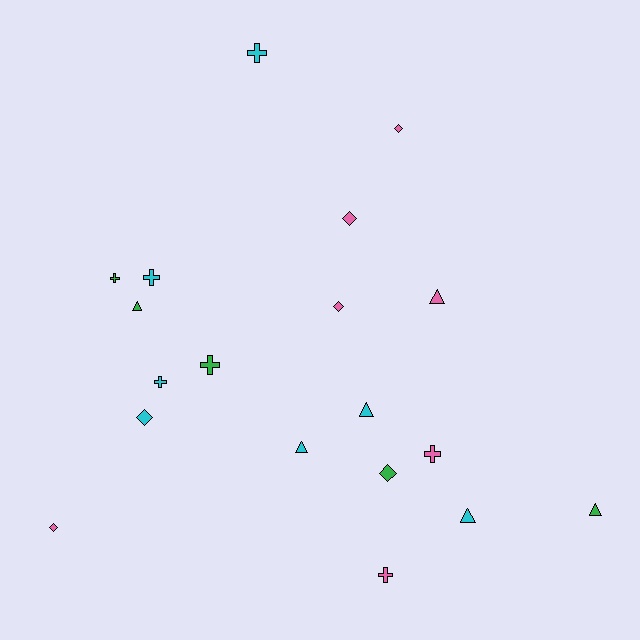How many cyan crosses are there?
There are 3 cyan crosses.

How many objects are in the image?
There are 19 objects.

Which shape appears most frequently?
Cross, with 7 objects.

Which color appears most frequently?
Pink, with 7 objects.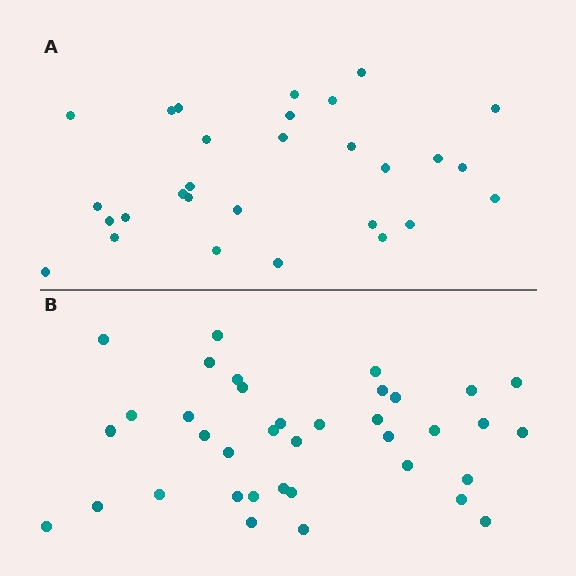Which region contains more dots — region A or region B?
Region B (the bottom region) has more dots.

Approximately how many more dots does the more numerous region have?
Region B has roughly 8 or so more dots than region A.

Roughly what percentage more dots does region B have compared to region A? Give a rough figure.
About 30% more.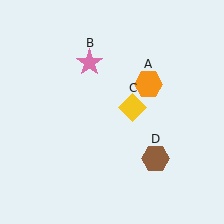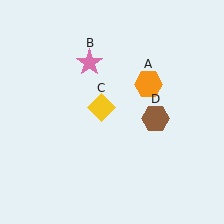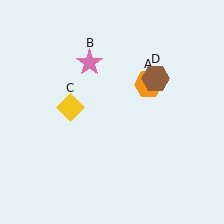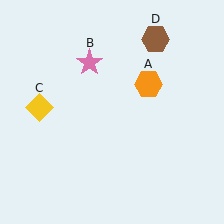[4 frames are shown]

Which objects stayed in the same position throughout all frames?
Orange hexagon (object A) and pink star (object B) remained stationary.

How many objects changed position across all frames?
2 objects changed position: yellow diamond (object C), brown hexagon (object D).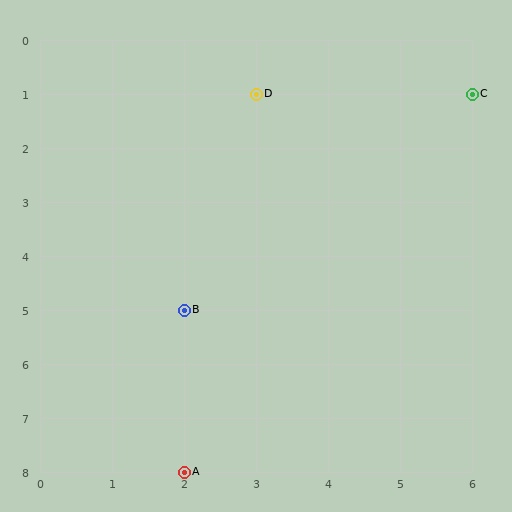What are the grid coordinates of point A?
Point A is at grid coordinates (2, 8).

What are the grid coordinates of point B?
Point B is at grid coordinates (2, 5).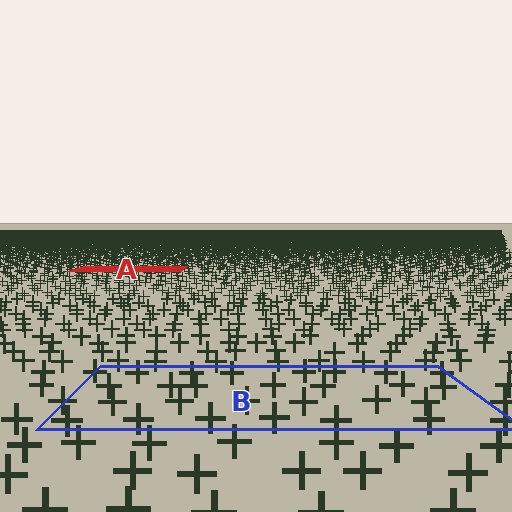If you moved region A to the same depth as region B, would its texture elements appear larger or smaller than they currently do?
They would appear larger. At a closer depth, the same texture elements are projected at a bigger on-screen size.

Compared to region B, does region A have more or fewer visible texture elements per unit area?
Region A has more texture elements per unit area — they are packed more densely because it is farther away.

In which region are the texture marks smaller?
The texture marks are smaller in region A, because it is farther away.